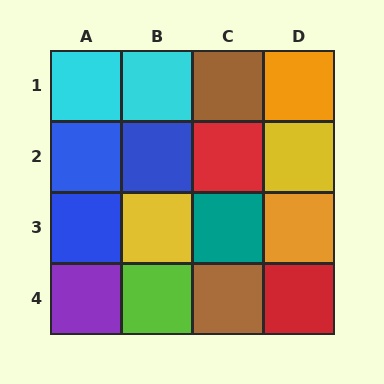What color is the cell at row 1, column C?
Brown.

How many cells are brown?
2 cells are brown.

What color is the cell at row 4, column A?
Purple.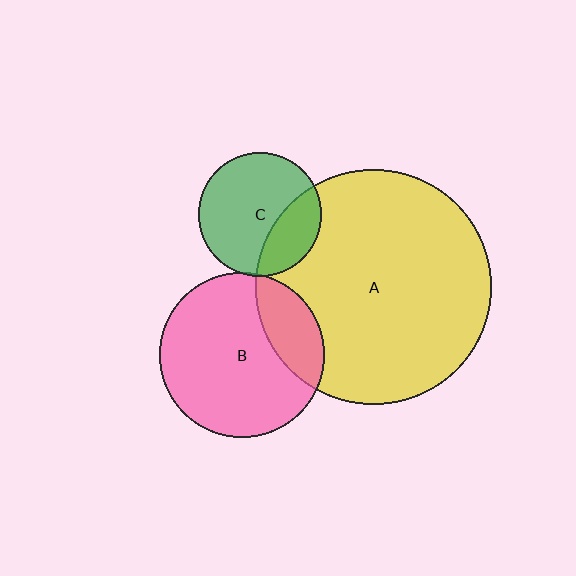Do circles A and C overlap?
Yes.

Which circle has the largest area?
Circle A (yellow).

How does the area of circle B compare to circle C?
Approximately 1.8 times.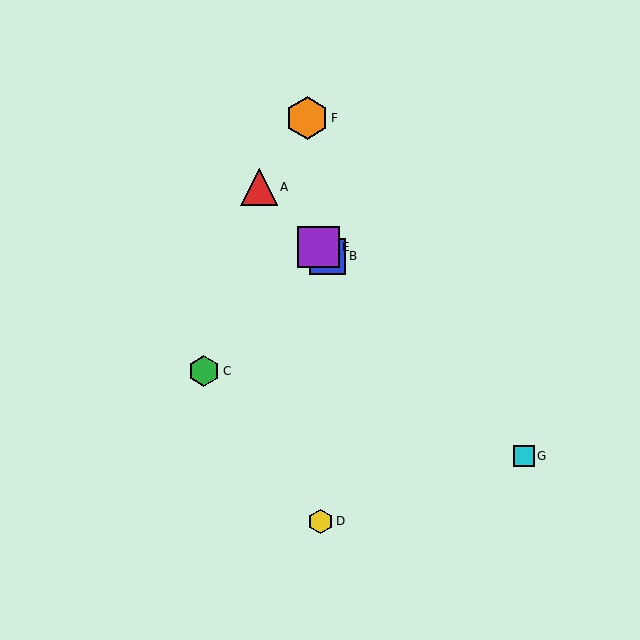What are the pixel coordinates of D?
Object D is at (320, 521).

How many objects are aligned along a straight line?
4 objects (A, B, E, G) are aligned along a straight line.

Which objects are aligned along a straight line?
Objects A, B, E, G are aligned along a straight line.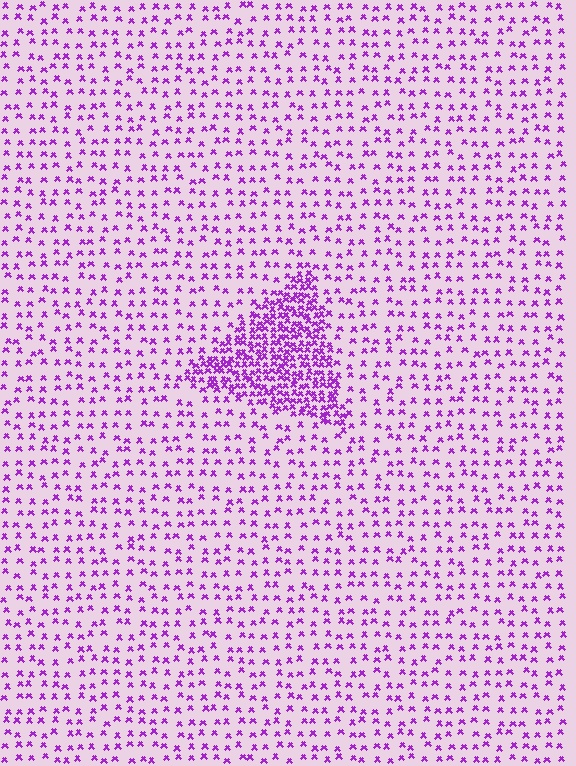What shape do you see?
I see a triangle.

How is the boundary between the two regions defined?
The boundary is defined by a change in element density (approximately 3.0x ratio). All elements are the same color, size, and shape.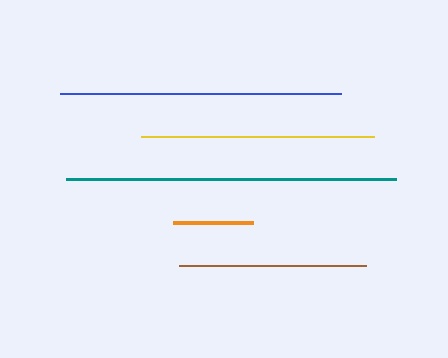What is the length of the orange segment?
The orange segment is approximately 80 pixels long.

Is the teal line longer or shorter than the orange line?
The teal line is longer than the orange line.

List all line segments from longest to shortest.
From longest to shortest: teal, blue, yellow, brown, orange.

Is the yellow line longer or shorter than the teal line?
The teal line is longer than the yellow line.